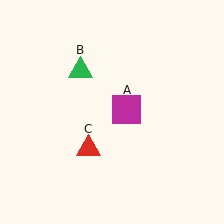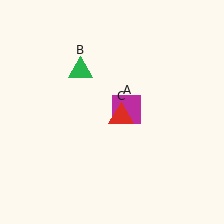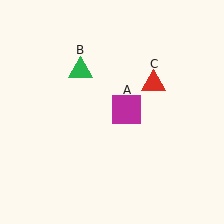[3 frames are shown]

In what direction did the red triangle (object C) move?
The red triangle (object C) moved up and to the right.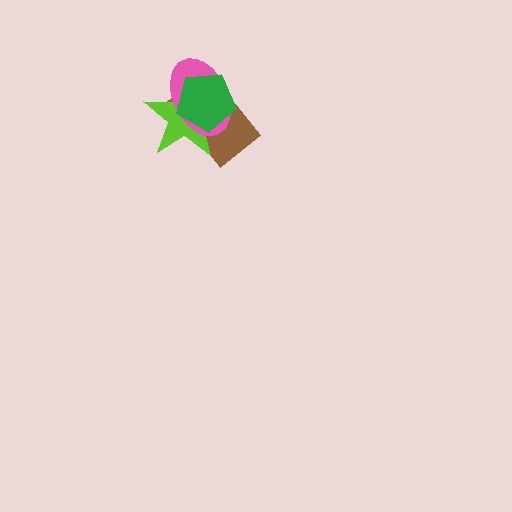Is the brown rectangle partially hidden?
Yes, it is partially covered by another shape.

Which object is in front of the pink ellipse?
The green pentagon is in front of the pink ellipse.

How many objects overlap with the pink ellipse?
3 objects overlap with the pink ellipse.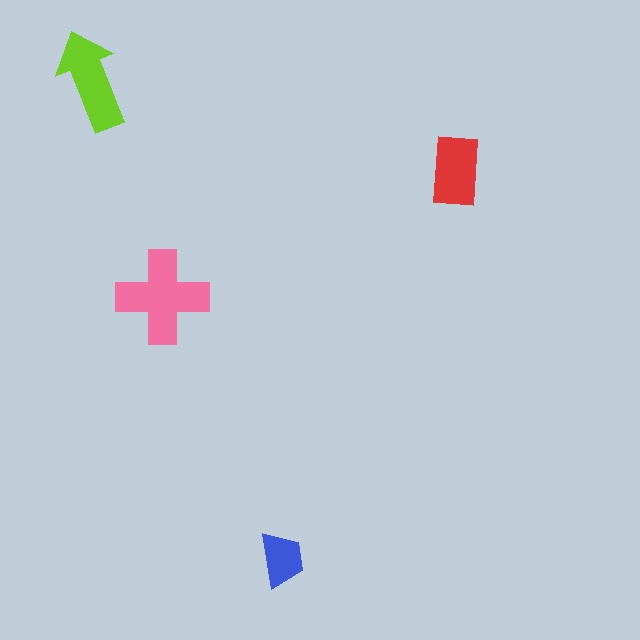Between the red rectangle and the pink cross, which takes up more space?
The pink cross.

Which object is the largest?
The pink cross.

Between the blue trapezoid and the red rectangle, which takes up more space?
The red rectangle.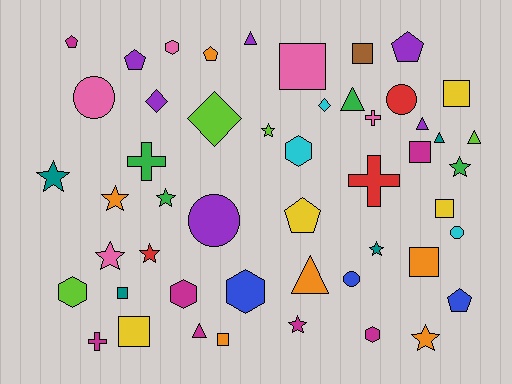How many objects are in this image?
There are 50 objects.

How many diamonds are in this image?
There are 3 diamonds.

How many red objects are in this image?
There are 3 red objects.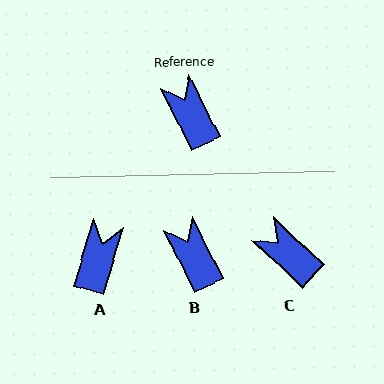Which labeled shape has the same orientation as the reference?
B.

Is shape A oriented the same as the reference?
No, it is off by about 43 degrees.